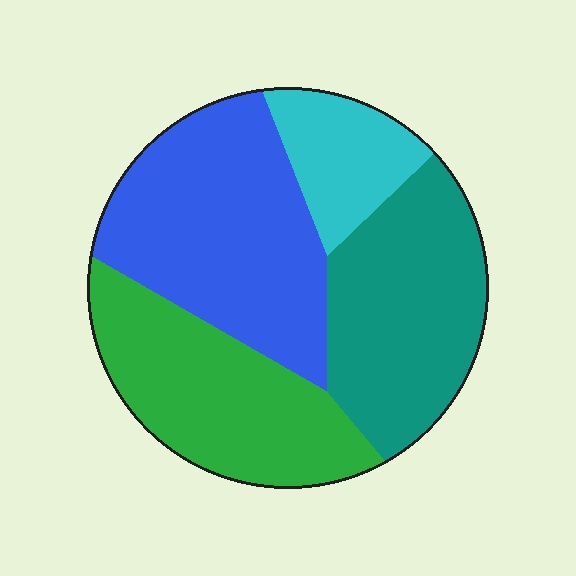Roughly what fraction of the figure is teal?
Teal takes up about one quarter (1/4) of the figure.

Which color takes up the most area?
Blue, at roughly 35%.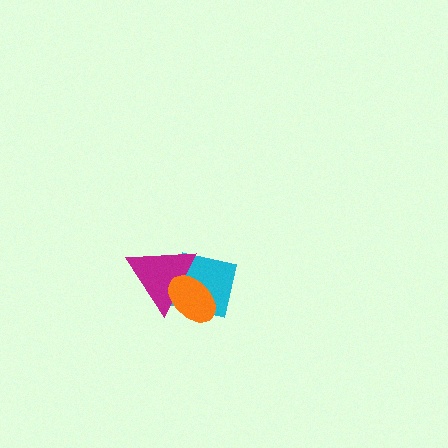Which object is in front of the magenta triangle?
The orange ellipse is in front of the magenta triangle.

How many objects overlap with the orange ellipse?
2 objects overlap with the orange ellipse.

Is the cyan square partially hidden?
Yes, it is partially covered by another shape.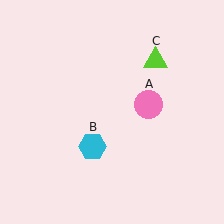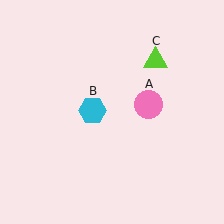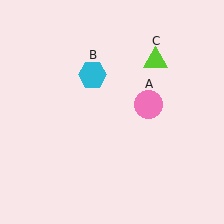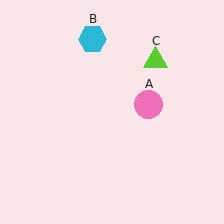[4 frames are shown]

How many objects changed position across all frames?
1 object changed position: cyan hexagon (object B).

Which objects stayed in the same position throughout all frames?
Pink circle (object A) and lime triangle (object C) remained stationary.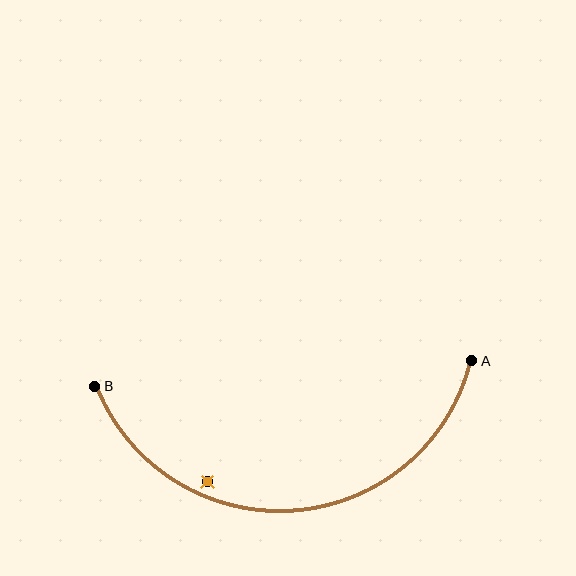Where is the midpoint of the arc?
The arc midpoint is the point on the curve farthest from the straight line joining A and B. It sits below that line.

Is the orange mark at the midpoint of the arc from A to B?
No — the orange mark does not lie on the arc at all. It sits slightly inside the curve.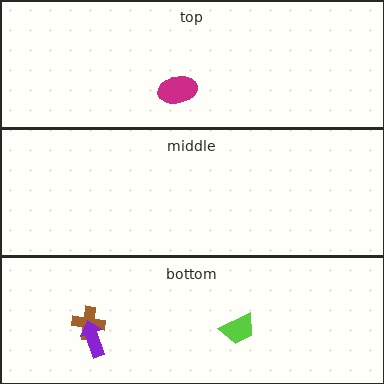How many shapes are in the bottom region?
3.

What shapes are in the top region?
The magenta ellipse.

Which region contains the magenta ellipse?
The top region.